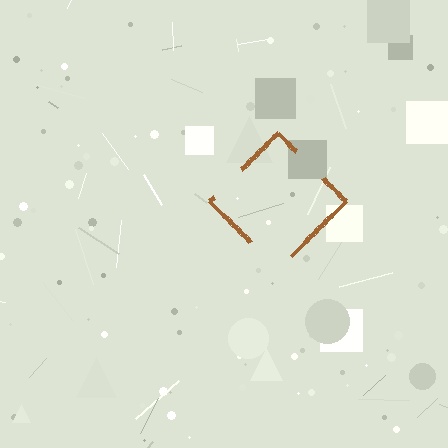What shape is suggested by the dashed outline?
The dashed outline suggests a diamond.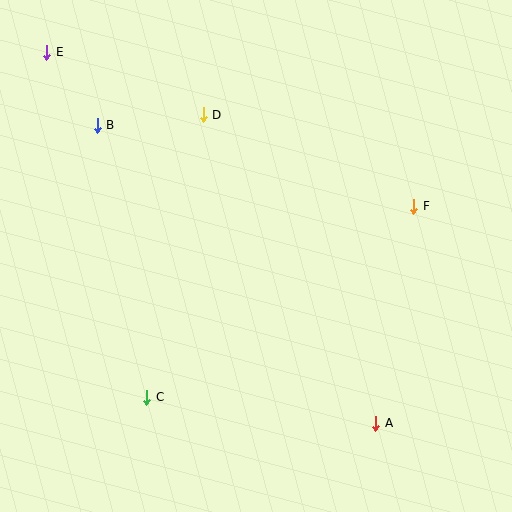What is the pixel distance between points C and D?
The distance between C and D is 288 pixels.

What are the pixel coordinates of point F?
Point F is at (414, 206).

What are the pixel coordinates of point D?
Point D is at (203, 115).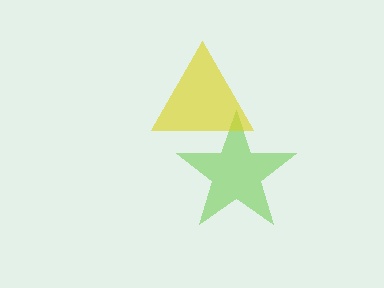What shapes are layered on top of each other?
The layered shapes are: a lime star, a yellow triangle.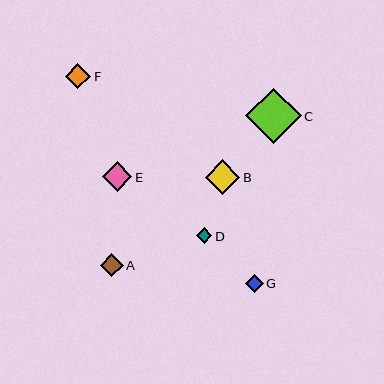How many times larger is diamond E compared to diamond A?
Diamond E is approximately 1.3 times the size of diamond A.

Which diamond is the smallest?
Diamond D is the smallest with a size of approximately 15 pixels.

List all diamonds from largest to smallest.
From largest to smallest: C, B, E, F, A, G, D.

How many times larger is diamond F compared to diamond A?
Diamond F is approximately 1.1 times the size of diamond A.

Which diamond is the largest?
Diamond C is the largest with a size of approximately 56 pixels.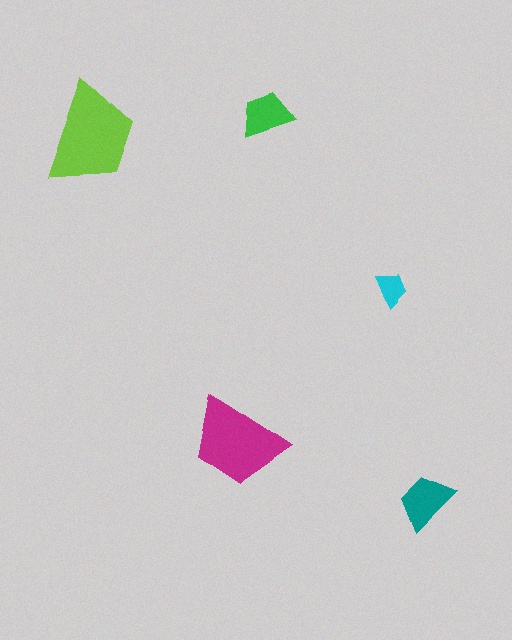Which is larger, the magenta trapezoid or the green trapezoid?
The magenta one.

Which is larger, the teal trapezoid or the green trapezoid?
The teal one.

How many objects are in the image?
There are 5 objects in the image.